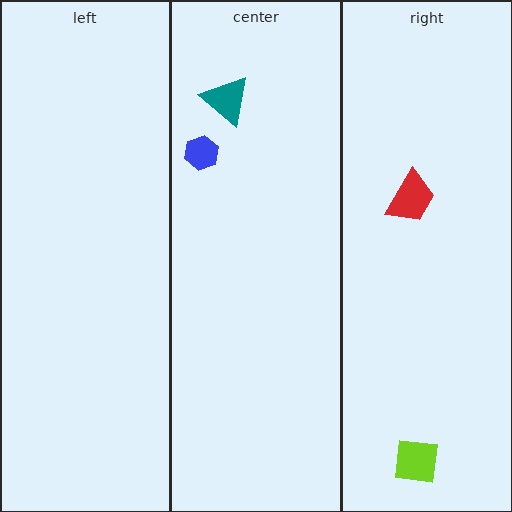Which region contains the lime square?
The right region.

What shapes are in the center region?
The blue hexagon, the teal triangle.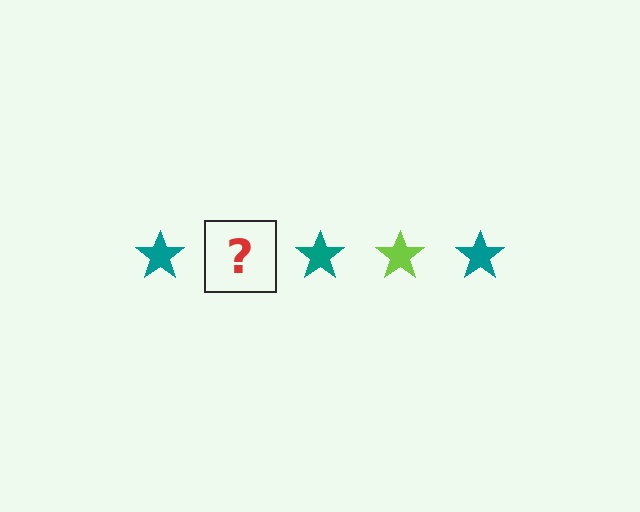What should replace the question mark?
The question mark should be replaced with a lime star.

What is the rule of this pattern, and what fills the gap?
The rule is that the pattern cycles through teal, lime stars. The gap should be filled with a lime star.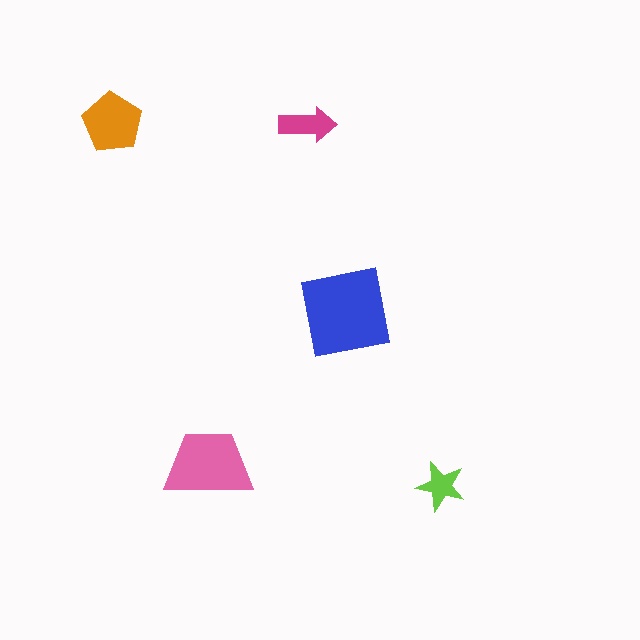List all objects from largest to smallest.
The blue square, the pink trapezoid, the orange pentagon, the magenta arrow, the lime star.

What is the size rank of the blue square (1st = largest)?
1st.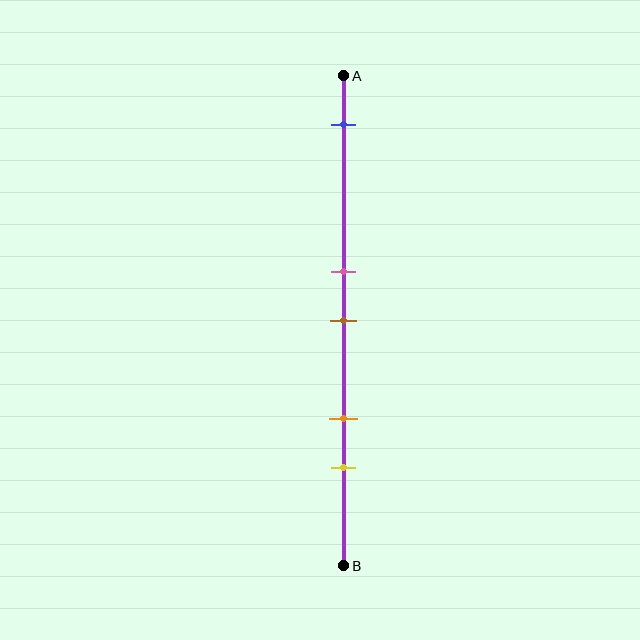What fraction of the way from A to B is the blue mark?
The blue mark is approximately 10% (0.1) of the way from A to B.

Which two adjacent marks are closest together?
The pink and brown marks are the closest adjacent pair.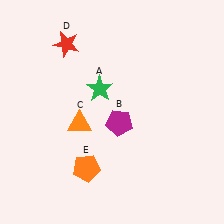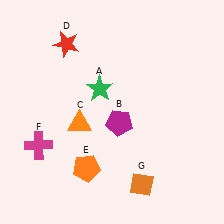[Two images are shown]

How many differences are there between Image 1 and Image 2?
There are 2 differences between the two images.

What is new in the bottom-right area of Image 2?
An orange diamond (G) was added in the bottom-right area of Image 2.